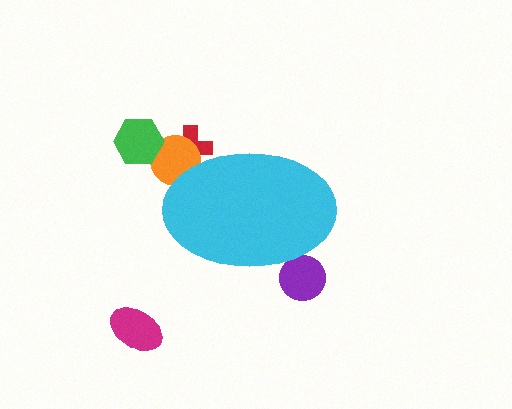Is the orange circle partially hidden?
Yes, the orange circle is partially hidden behind the cyan ellipse.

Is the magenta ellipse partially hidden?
No, the magenta ellipse is fully visible.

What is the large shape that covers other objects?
A cyan ellipse.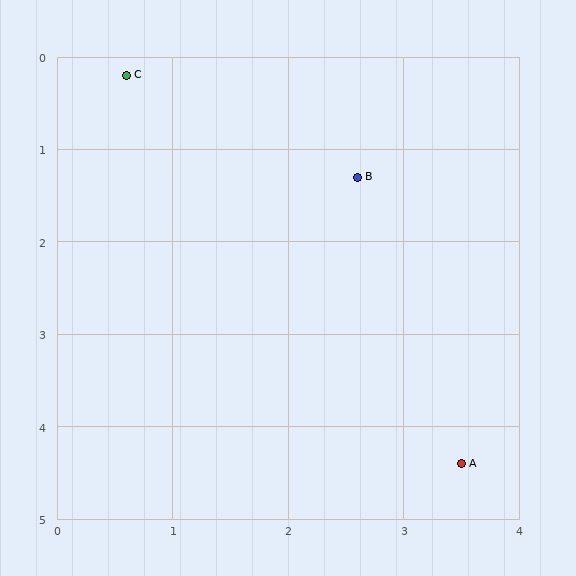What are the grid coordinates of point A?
Point A is at approximately (3.5, 4.4).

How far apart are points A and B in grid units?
Points A and B are about 3.2 grid units apart.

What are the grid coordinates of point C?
Point C is at approximately (0.6, 0.2).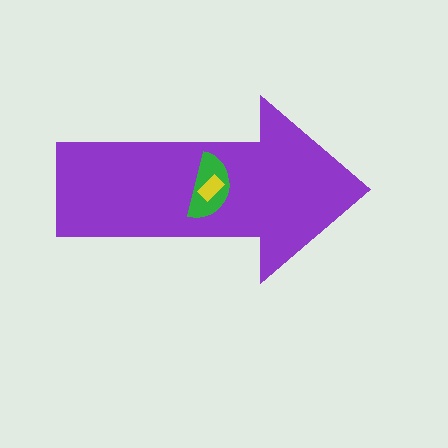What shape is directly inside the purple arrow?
The green semicircle.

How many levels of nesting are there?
3.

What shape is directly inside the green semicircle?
The yellow rectangle.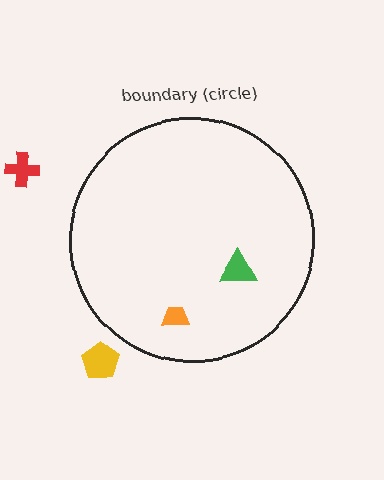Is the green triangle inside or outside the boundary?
Inside.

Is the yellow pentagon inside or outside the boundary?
Outside.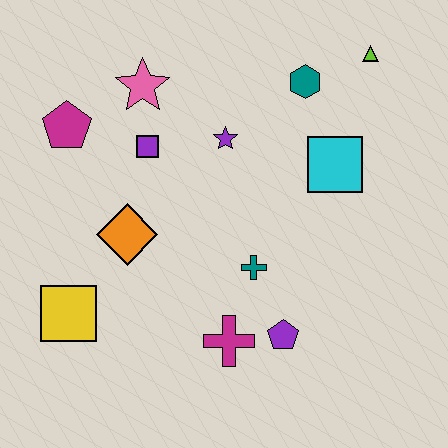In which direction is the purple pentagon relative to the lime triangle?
The purple pentagon is below the lime triangle.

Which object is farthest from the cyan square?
The yellow square is farthest from the cyan square.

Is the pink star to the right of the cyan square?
No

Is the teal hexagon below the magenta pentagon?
No